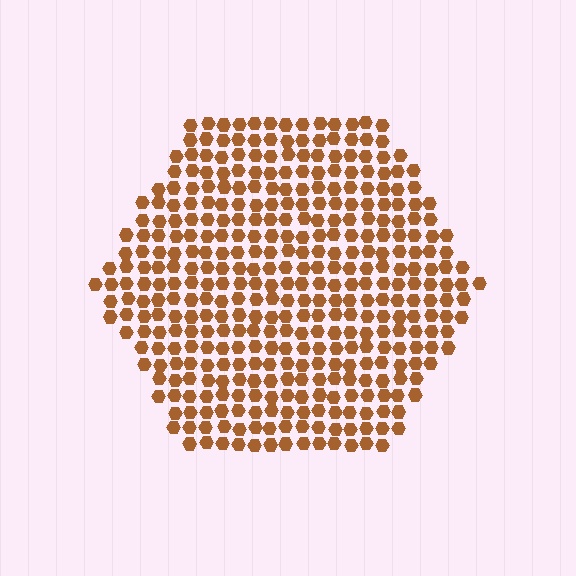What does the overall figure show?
The overall figure shows a hexagon.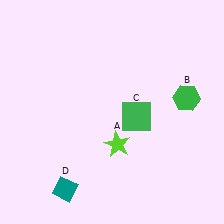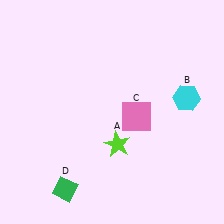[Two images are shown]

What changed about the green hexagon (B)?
In Image 1, B is green. In Image 2, it changed to cyan.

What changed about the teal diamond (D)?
In Image 1, D is teal. In Image 2, it changed to green.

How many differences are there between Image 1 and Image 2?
There are 3 differences between the two images.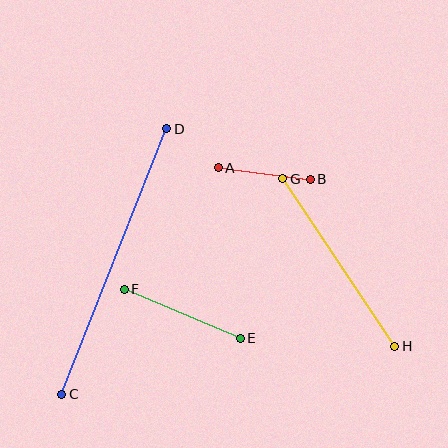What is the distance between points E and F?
The distance is approximately 126 pixels.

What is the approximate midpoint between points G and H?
The midpoint is at approximately (339, 263) pixels.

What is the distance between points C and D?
The distance is approximately 285 pixels.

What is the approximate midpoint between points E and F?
The midpoint is at approximately (182, 314) pixels.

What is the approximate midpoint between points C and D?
The midpoint is at approximately (114, 262) pixels.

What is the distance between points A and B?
The distance is approximately 93 pixels.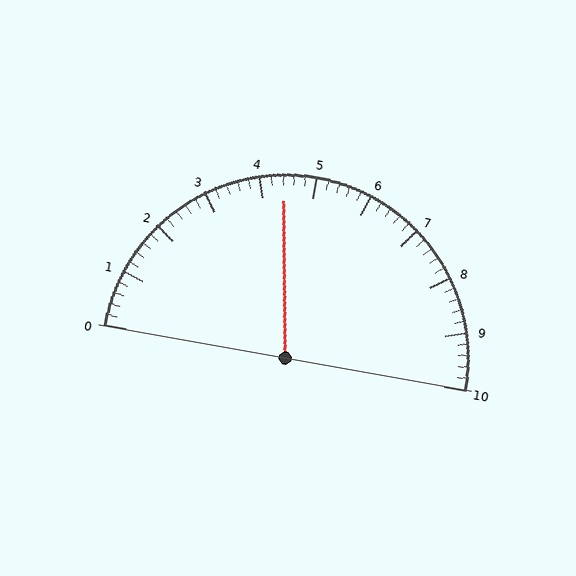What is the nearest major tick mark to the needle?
The nearest major tick mark is 4.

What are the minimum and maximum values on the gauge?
The gauge ranges from 0 to 10.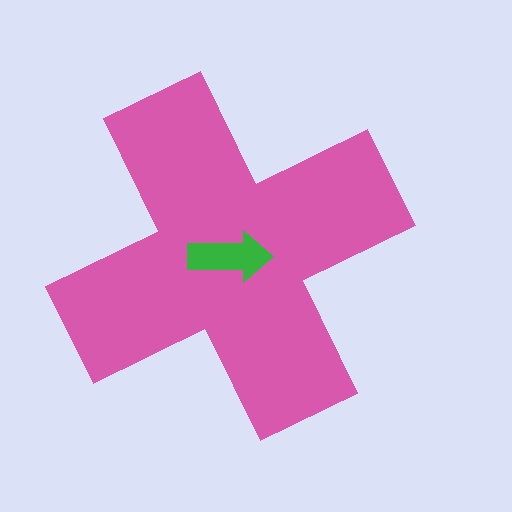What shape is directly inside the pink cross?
The green arrow.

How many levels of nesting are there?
2.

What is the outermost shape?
The pink cross.